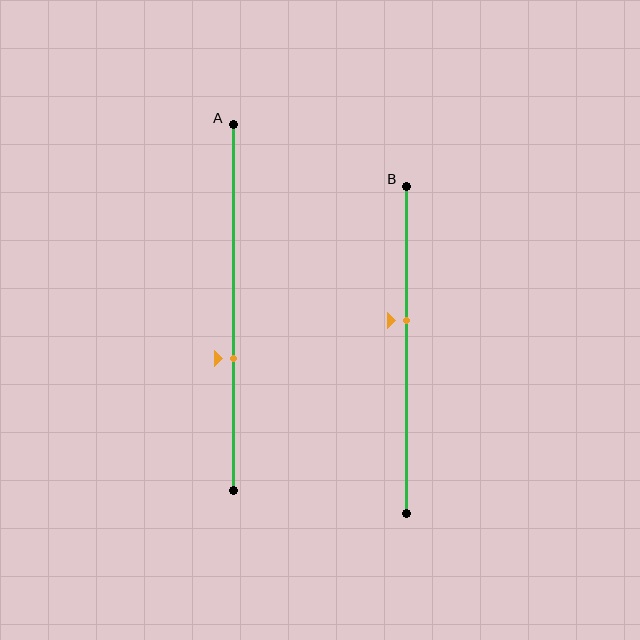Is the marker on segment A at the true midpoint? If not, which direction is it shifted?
No, the marker on segment A is shifted downward by about 14% of the segment length.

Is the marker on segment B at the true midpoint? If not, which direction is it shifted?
No, the marker on segment B is shifted upward by about 9% of the segment length.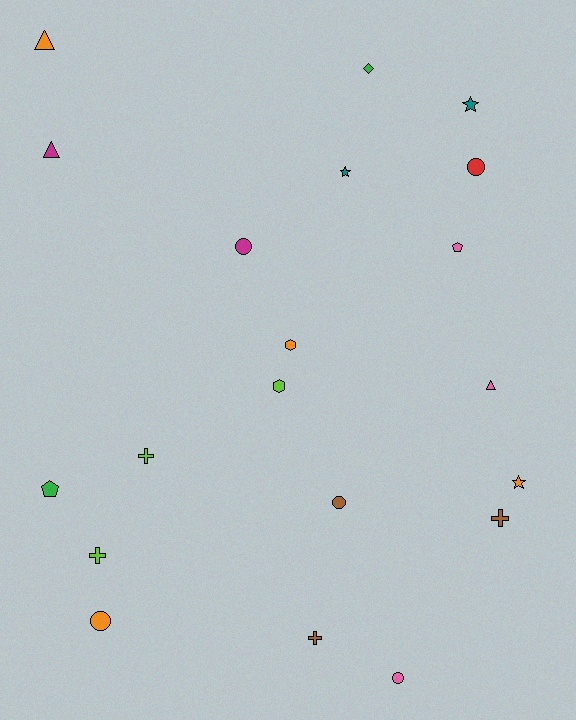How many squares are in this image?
There are no squares.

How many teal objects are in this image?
There are 2 teal objects.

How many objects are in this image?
There are 20 objects.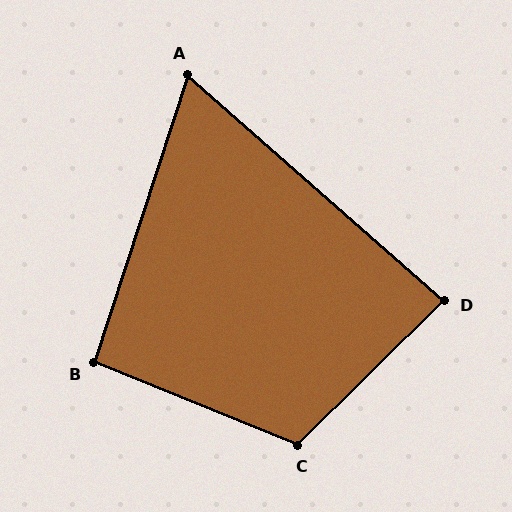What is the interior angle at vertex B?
Approximately 94 degrees (approximately right).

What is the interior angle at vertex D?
Approximately 86 degrees (approximately right).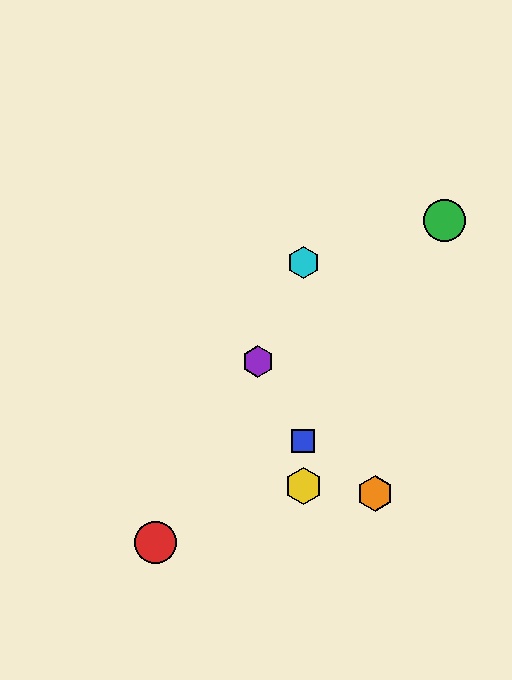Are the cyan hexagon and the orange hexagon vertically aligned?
No, the cyan hexagon is at x≈303 and the orange hexagon is at x≈375.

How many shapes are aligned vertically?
3 shapes (the blue square, the yellow hexagon, the cyan hexagon) are aligned vertically.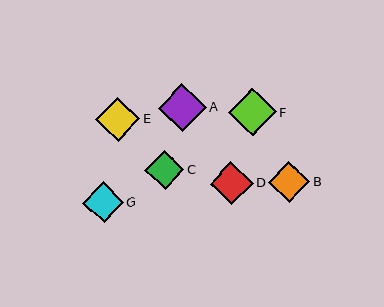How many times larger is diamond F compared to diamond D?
Diamond F is approximately 1.1 times the size of diamond D.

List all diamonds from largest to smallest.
From largest to smallest: F, A, E, D, B, G, C.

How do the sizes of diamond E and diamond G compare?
Diamond E and diamond G are approximately the same size.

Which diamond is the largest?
Diamond F is the largest with a size of approximately 48 pixels.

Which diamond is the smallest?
Diamond C is the smallest with a size of approximately 39 pixels.